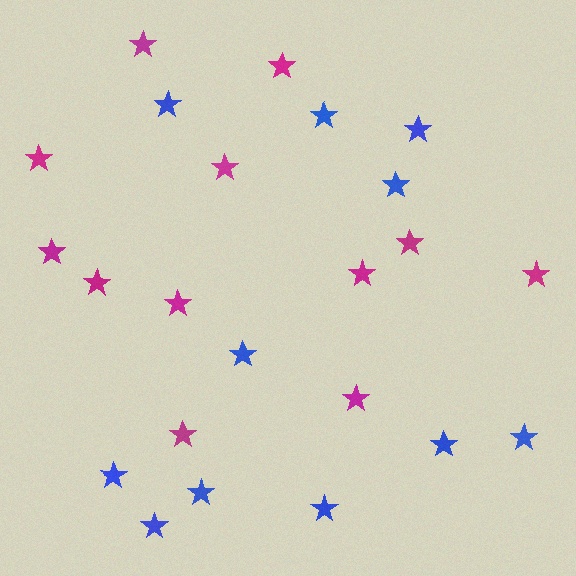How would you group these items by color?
There are 2 groups: one group of magenta stars (12) and one group of blue stars (11).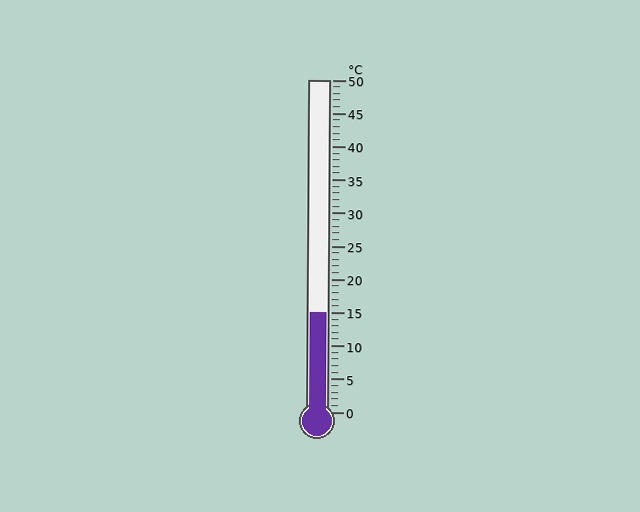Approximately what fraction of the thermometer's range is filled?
The thermometer is filled to approximately 30% of its range.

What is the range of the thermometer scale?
The thermometer scale ranges from 0°C to 50°C.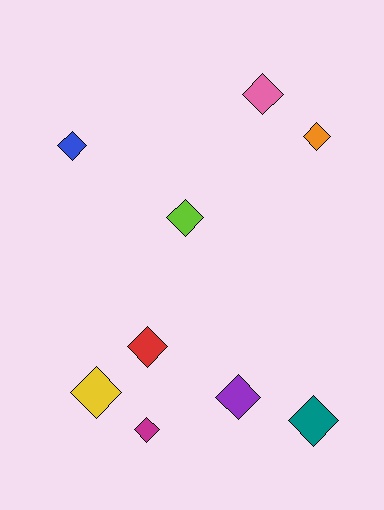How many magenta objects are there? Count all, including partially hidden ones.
There is 1 magenta object.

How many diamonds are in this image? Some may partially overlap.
There are 9 diamonds.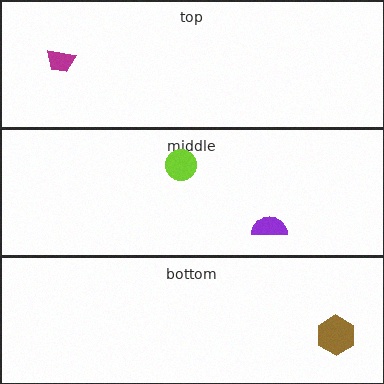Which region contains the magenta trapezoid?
The top region.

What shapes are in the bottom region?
The brown hexagon.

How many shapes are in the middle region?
2.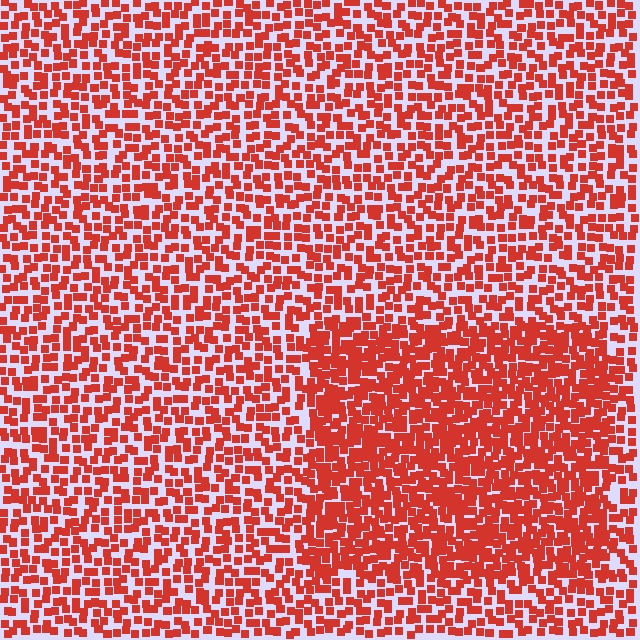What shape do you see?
I see a rectangle.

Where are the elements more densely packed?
The elements are more densely packed inside the rectangle boundary.